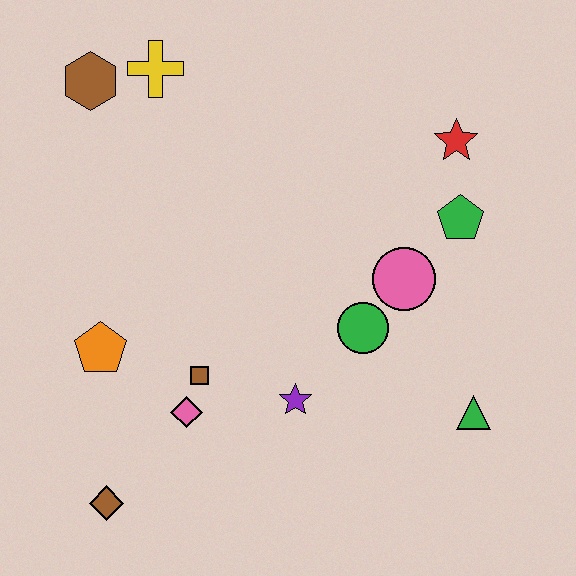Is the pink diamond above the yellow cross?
No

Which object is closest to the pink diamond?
The brown square is closest to the pink diamond.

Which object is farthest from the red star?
The brown diamond is farthest from the red star.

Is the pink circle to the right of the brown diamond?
Yes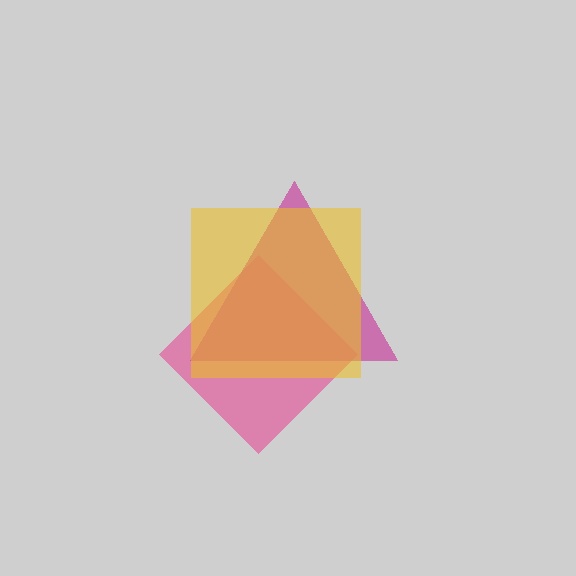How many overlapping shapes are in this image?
There are 3 overlapping shapes in the image.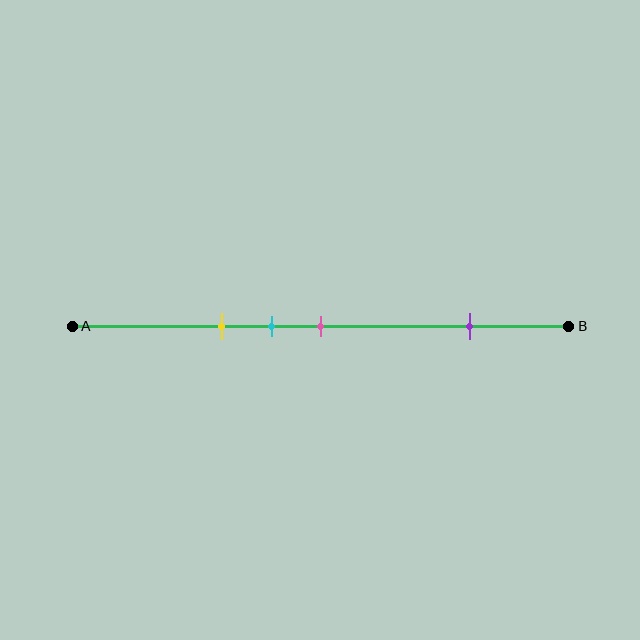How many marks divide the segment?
There are 4 marks dividing the segment.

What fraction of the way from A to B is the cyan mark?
The cyan mark is approximately 40% (0.4) of the way from A to B.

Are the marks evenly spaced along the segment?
No, the marks are not evenly spaced.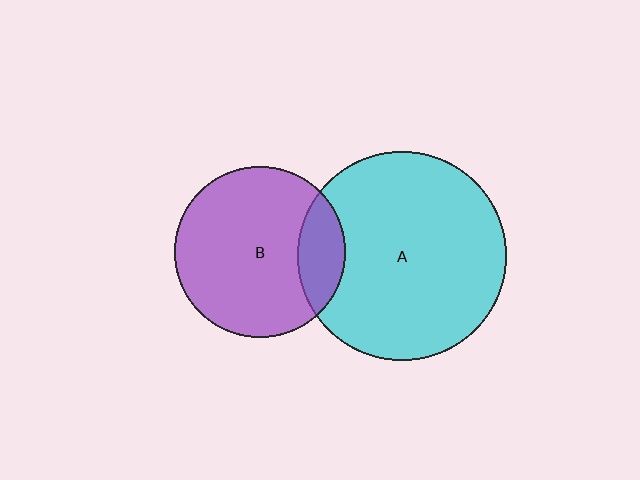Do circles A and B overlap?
Yes.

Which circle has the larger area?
Circle A (cyan).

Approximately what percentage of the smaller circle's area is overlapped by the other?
Approximately 20%.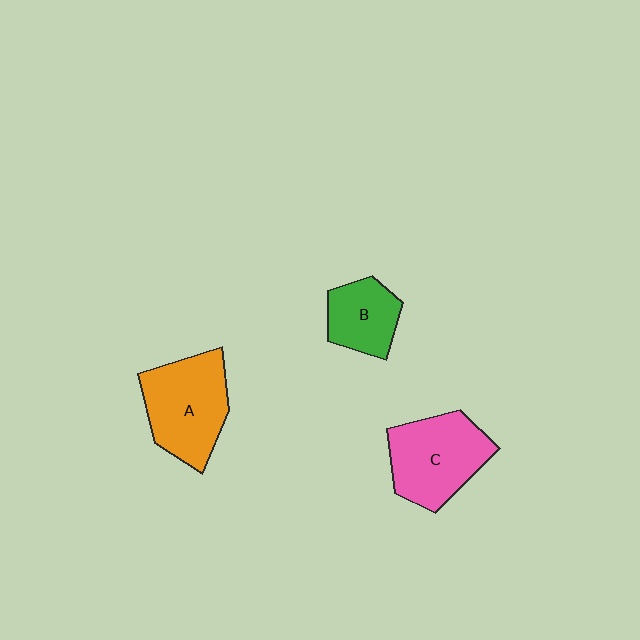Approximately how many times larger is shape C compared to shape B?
Approximately 1.6 times.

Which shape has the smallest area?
Shape B (green).